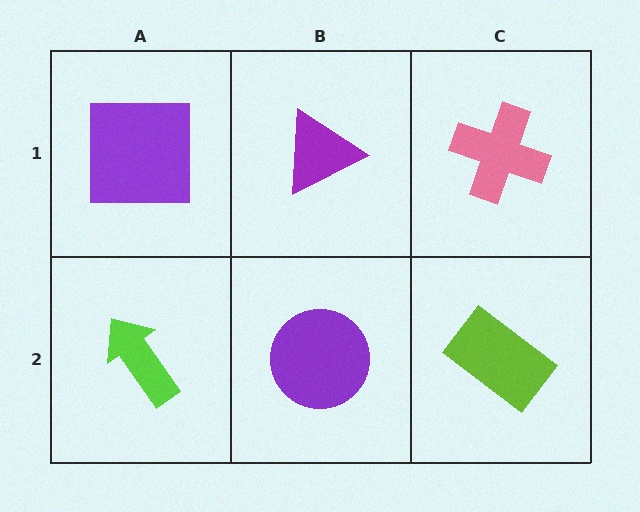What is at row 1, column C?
A pink cross.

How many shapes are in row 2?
3 shapes.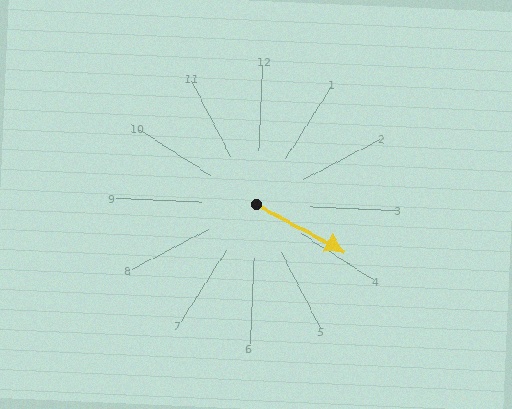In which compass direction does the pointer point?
Southeast.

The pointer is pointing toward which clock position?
Roughly 4 o'clock.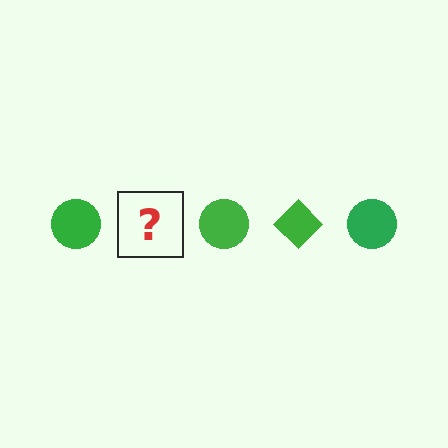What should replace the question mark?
The question mark should be replaced with a green diamond.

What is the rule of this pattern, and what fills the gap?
The rule is that the pattern cycles through circle, diamond shapes in green. The gap should be filled with a green diamond.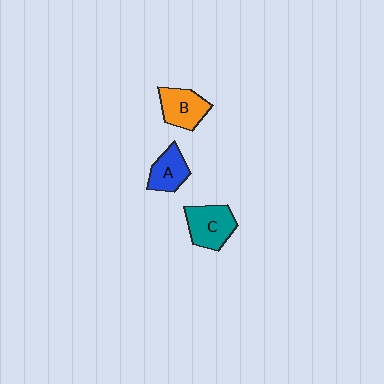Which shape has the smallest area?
Shape A (blue).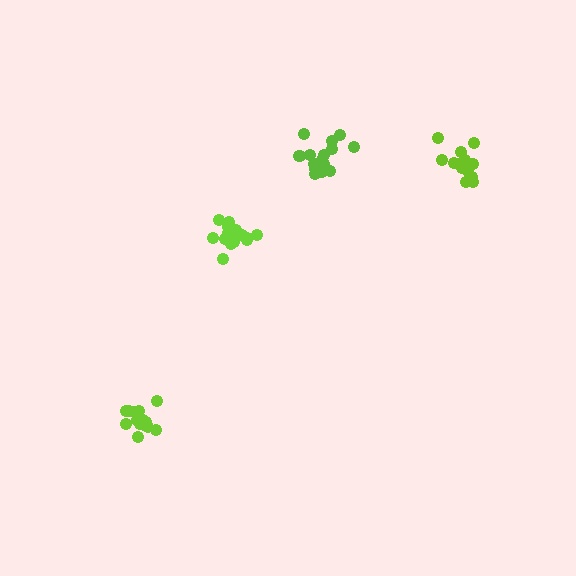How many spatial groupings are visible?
There are 4 spatial groupings.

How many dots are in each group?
Group 1: 16 dots, Group 2: 15 dots, Group 3: 16 dots, Group 4: 15 dots (62 total).